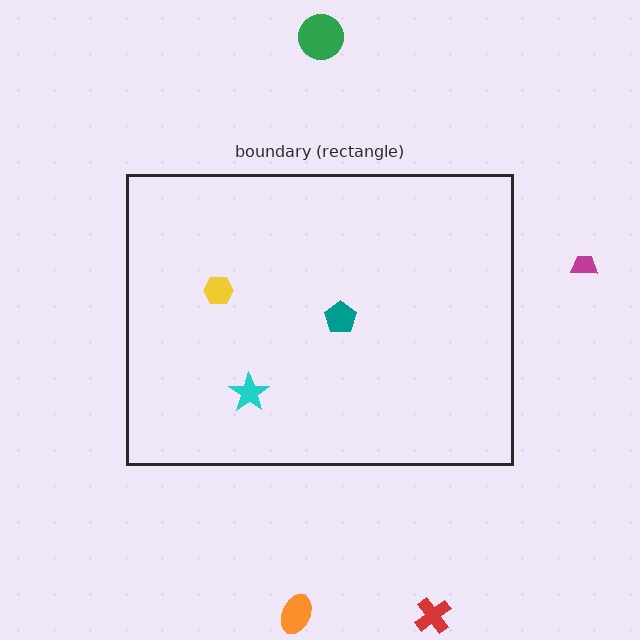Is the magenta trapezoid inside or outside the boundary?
Outside.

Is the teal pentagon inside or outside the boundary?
Inside.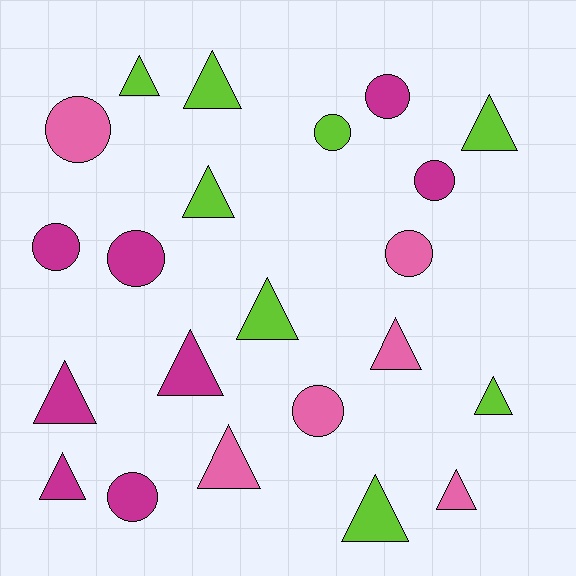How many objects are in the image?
There are 22 objects.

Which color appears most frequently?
Magenta, with 8 objects.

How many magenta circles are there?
There are 5 magenta circles.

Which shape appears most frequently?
Triangle, with 13 objects.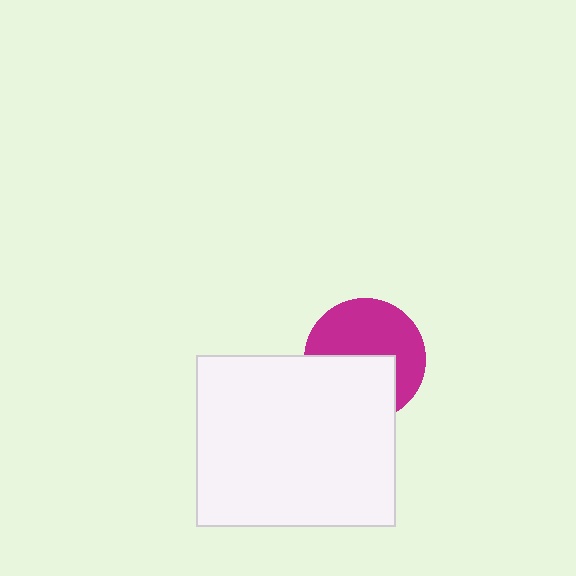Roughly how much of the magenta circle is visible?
About half of it is visible (roughly 57%).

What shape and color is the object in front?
The object in front is a white rectangle.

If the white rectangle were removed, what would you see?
You would see the complete magenta circle.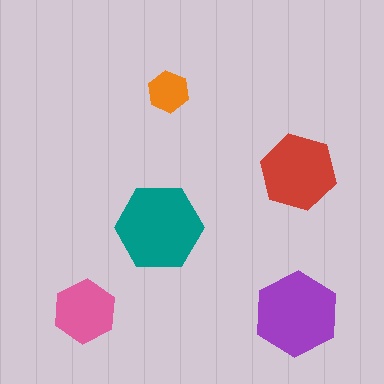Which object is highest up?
The orange hexagon is topmost.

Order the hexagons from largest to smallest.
the teal one, the purple one, the red one, the pink one, the orange one.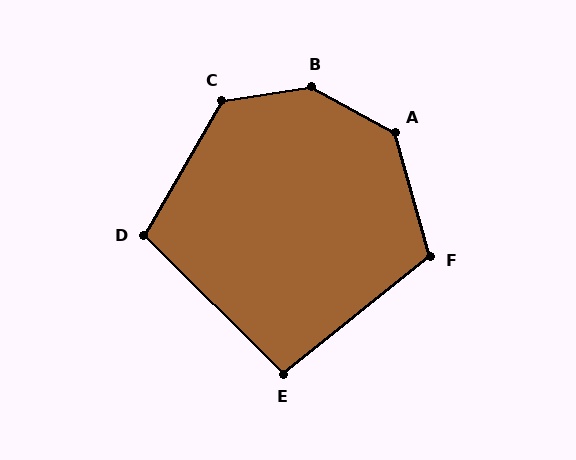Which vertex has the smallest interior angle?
E, at approximately 96 degrees.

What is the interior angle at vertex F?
Approximately 113 degrees (obtuse).